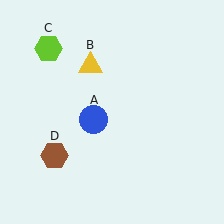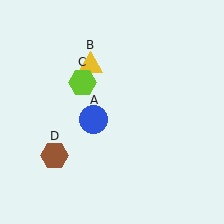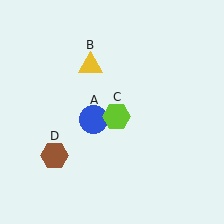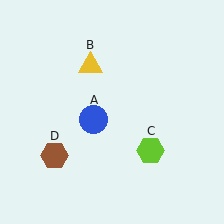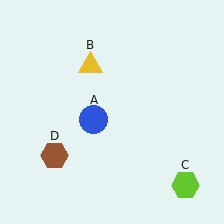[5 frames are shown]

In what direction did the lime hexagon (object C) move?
The lime hexagon (object C) moved down and to the right.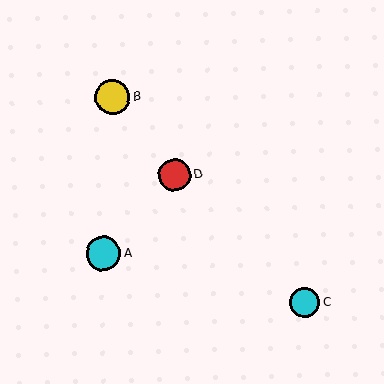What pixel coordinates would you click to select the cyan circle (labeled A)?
Click at (103, 254) to select the cyan circle A.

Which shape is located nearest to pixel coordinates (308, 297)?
The cyan circle (labeled C) at (305, 303) is nearest to that location.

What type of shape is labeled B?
Shape B is a yellow circle.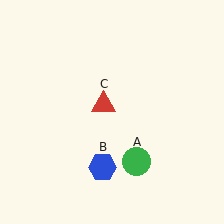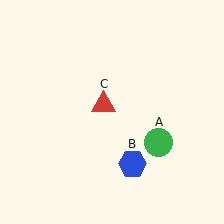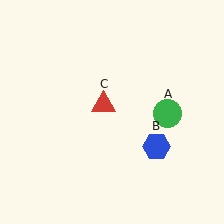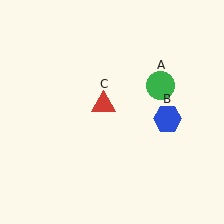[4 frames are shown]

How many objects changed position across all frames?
2 objects changed position: green circle (object A), blue hexagon (object B).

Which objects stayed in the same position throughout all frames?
Red triangle (object C) remained stationary.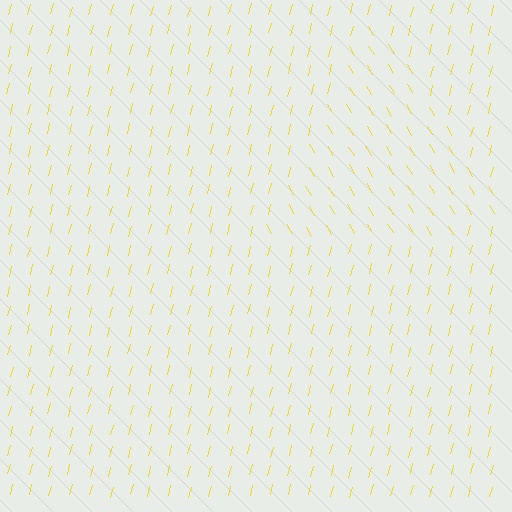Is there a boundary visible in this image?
Yes, there is a texture boundary formed by a change in line orientation.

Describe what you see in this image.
The image is filled with small yellow line segments. A triangle region in the image has lines oriented differently from the surrounding lines, creating a visible texture boundary.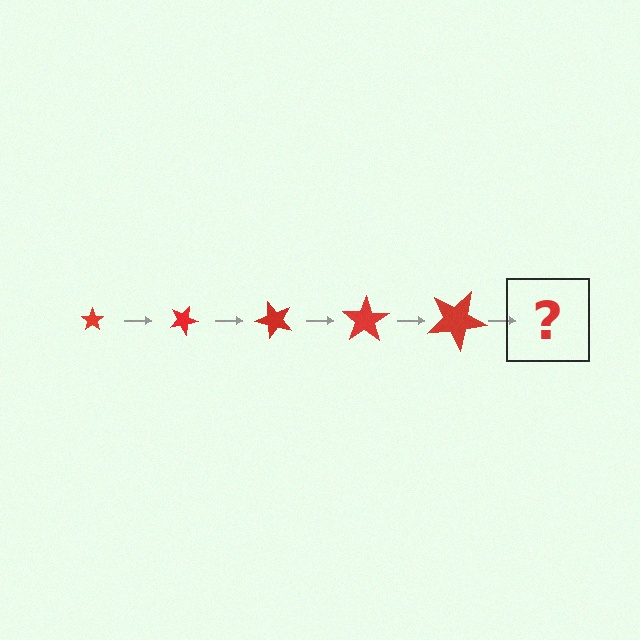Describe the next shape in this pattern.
It should be a star, larger than the previous one and rotated 125 degrees from the start.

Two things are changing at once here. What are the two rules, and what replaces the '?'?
The two rules are that the star grows larger each step and it rotates 25 degrees each step. The '?' should be a star, larger than the previous one and rotated 125 degrees from the start.